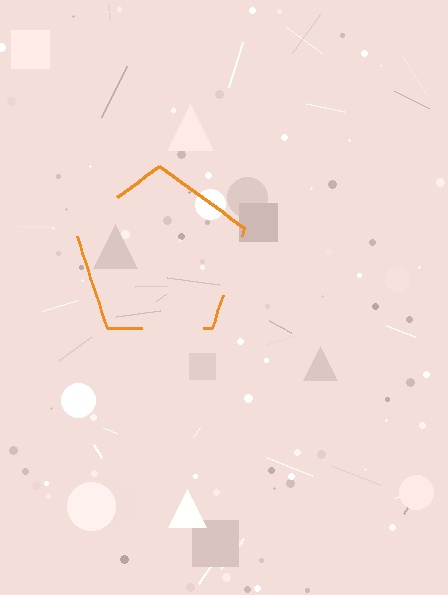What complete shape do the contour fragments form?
The contour fragments form a pentagon.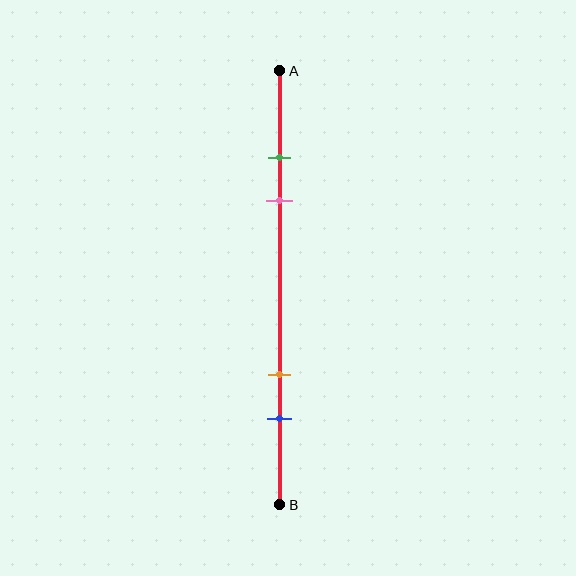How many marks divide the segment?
There are 4 marks dividing the segment.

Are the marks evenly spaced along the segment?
No, the marks are not evenly spaced.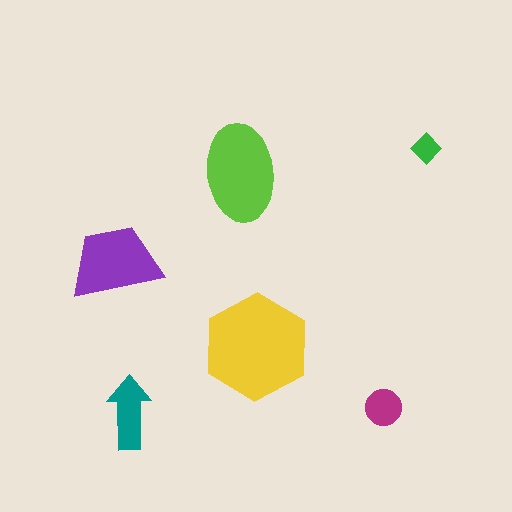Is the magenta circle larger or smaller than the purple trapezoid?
Smaller.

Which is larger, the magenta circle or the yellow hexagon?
The yellow hexagon.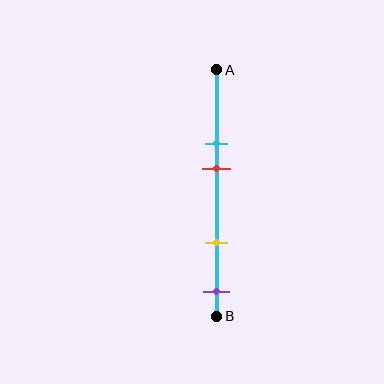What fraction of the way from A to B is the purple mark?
The purple mark is approximately 90% (0.9) of the way from A to B.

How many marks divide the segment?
There are 4 marks dividing the segment.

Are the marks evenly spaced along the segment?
No, the marks are not evenly spaced.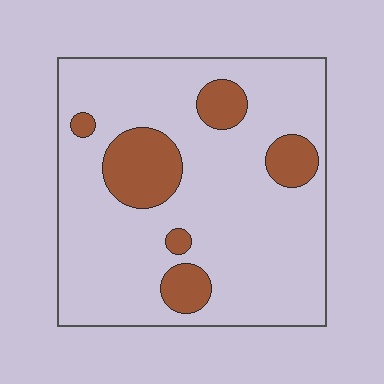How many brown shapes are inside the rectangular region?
6.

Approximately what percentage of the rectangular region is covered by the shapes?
Approximately 15%.